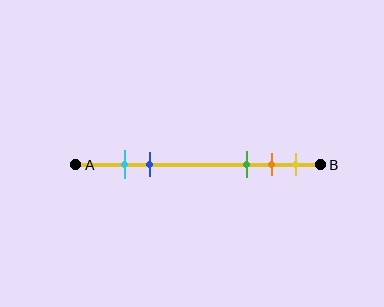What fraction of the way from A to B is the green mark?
The green mark is approximately 70% (0.7) of the way from A to B.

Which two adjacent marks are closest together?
The cyan and blue marks are the closest adjacent pair.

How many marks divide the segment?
There are 5 marks dividing the segment.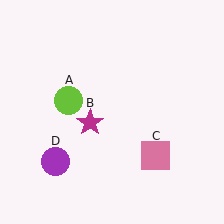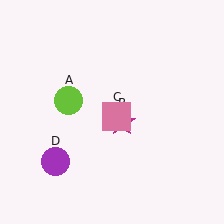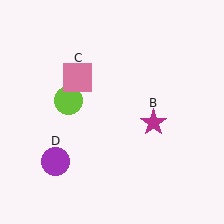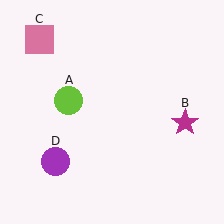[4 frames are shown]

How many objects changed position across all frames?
2 objects changed position: magenta star (object B), pink square (object C).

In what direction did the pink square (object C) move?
The pink square (object C) moved up and to the left.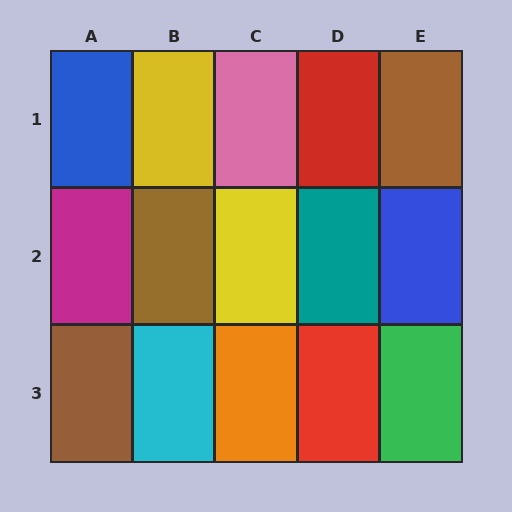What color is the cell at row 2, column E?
Blue.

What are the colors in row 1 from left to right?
Blue, yellow, pink, red, brown.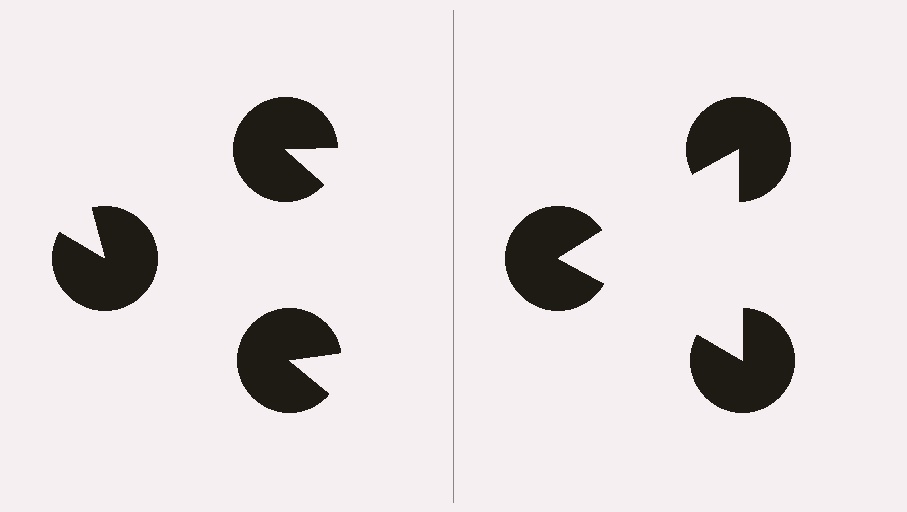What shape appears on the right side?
An illusory triangle.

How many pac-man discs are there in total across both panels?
6 — 3 on each side.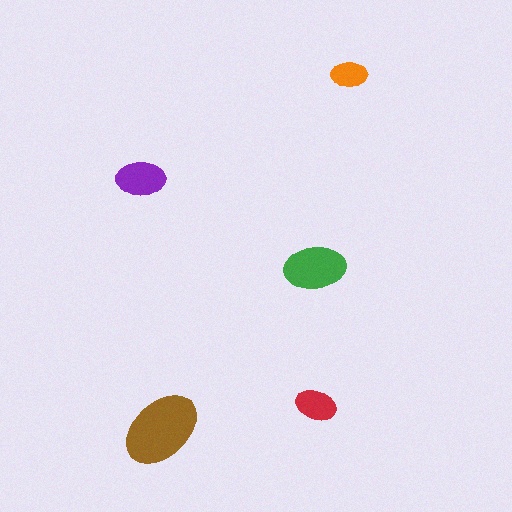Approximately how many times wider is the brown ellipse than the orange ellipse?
About 2 times wider.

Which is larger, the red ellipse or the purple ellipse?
The purple one.